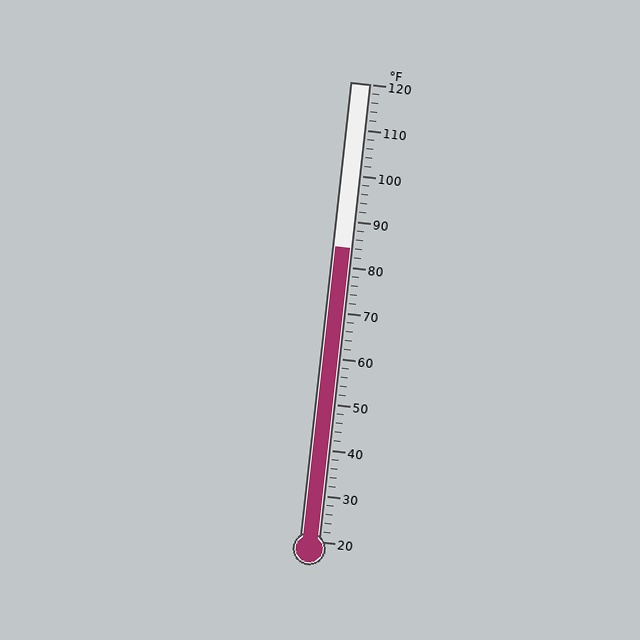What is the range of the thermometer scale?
The thermometer scale ranges from 20°F to 120°F.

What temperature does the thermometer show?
The thermometer shows approximately 84°F.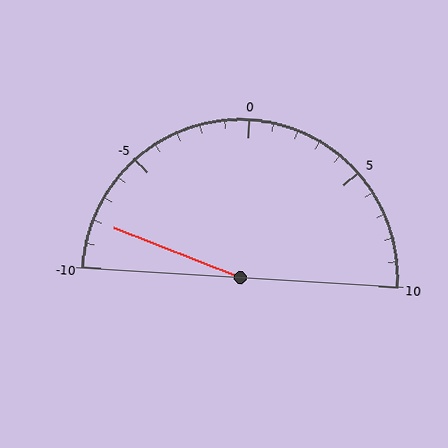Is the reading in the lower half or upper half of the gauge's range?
The reading is in the lower half of the range (-10 to 10).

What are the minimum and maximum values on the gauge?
The gauge ranges from -10 to 10.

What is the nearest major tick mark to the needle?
The nearest major tick mark is -10.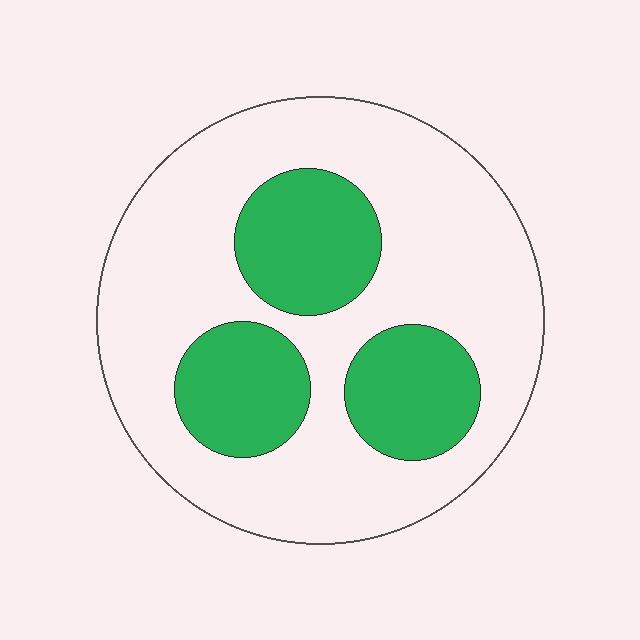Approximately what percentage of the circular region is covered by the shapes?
Approximately 30%.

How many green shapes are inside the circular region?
3.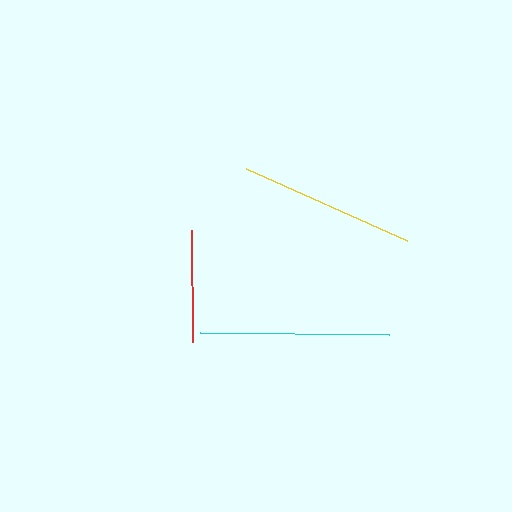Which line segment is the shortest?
The red line is the shortest at approximately 112 pixels.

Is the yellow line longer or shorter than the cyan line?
The cyan line is longer than the yellow line.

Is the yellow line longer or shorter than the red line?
The yellow line is longer than the red line.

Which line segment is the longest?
The cyan line is the longest at approximately 190 pixels.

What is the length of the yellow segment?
The yellow segment is approximately 176 pixels long.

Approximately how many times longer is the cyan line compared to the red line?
The cyan line is approximately 1.7 times the length of the red line.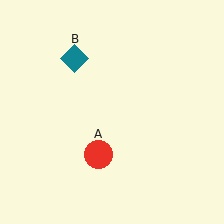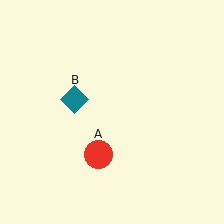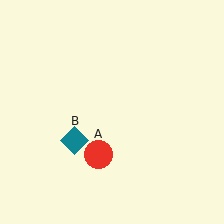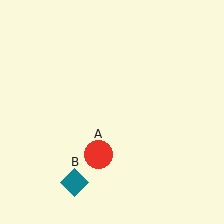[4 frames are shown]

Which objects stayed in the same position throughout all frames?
Red circle (object A) remained stationary.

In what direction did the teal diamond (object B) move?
The teal diamond (object B) moved down.